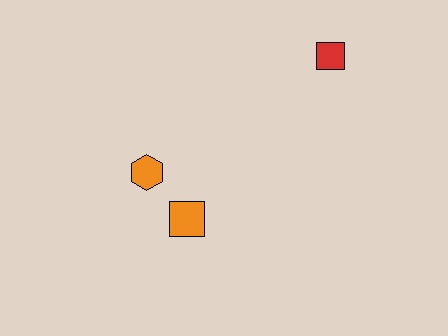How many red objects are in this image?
There is 1 red object.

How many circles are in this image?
There are no circles.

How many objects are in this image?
There are 3 objects.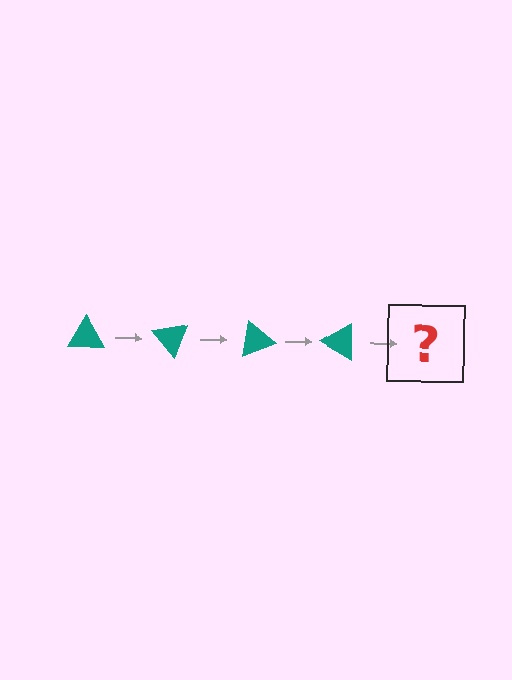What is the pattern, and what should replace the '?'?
The pattern is that the triangle rotates 50 degrees each step. The '?' should be a teal triangle rotated 200 degrees.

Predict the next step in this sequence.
The next step is a teal triangle rotated 200 degrees.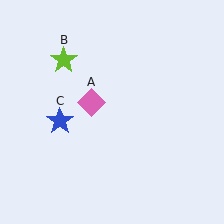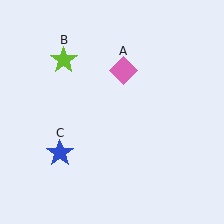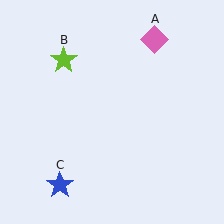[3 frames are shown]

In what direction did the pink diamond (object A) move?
The pink diamond (object A) moved up and to the right.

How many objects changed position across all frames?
2 objects changed position: pink diamond (object A), blue star (object C).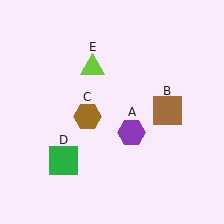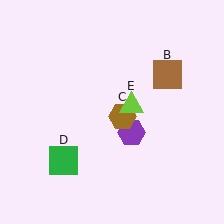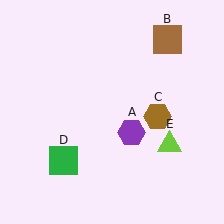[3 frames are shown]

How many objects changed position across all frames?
3 objects changed position: brown square (object B), brown hexagon (object C), lime triangle (object E).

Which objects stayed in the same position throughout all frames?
Purple hexagon (object A) and green square (object D) remained stationary.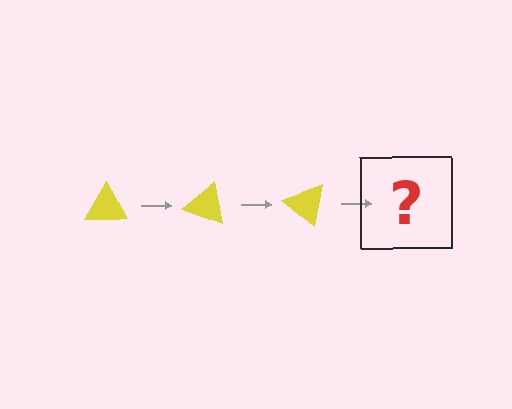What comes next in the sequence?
The next element should be a yellow triangle rotated 60 degrees.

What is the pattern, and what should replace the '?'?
The pattern is that the triangle rotates 20 degrees each step. The '?' should be a yellow triangle rotated 60 degrees.